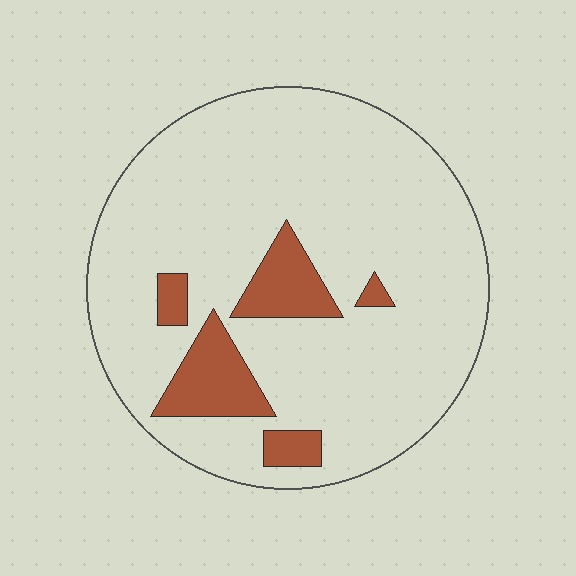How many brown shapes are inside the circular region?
5.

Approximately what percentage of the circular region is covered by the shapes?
Approximately 15%.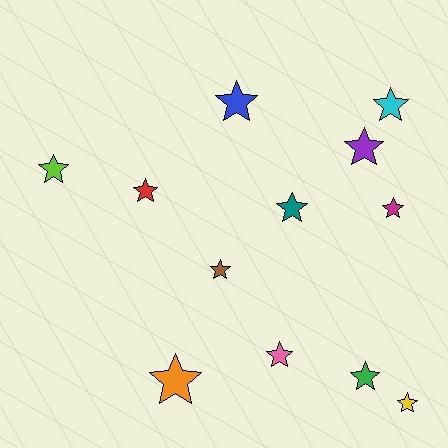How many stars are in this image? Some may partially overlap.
There are 12 stars.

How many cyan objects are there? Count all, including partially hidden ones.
There is 1 cyan object.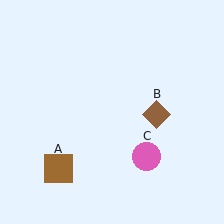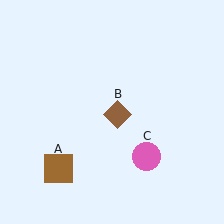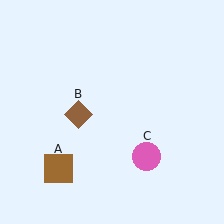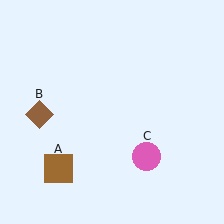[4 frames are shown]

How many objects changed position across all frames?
1 object changed position: brown diamond (object B).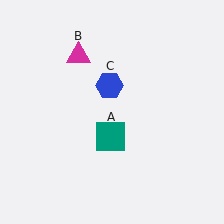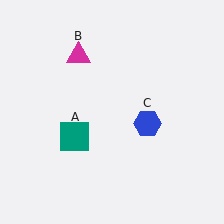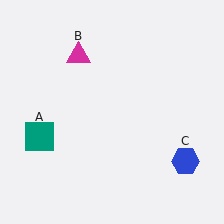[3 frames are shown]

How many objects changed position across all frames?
2 objects changed position: teal square (object A), blue hexagon (object C).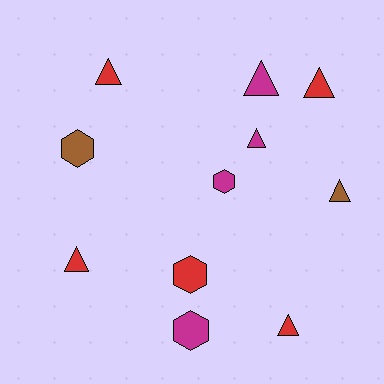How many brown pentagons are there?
There are no brown pentagons.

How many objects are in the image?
There are 11 objects.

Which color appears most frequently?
Red, with 5 objects.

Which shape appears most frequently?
Triangle, with 7 objects.